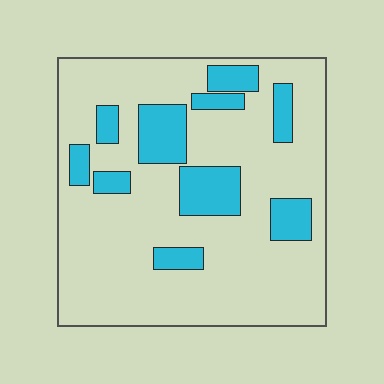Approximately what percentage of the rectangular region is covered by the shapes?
Approximately 20%.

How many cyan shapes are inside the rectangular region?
10.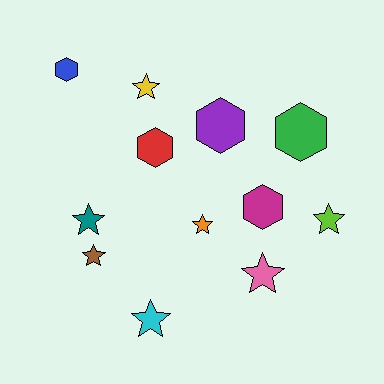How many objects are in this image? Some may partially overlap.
There are 12 objects.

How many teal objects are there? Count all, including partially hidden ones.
There is 1 teal object.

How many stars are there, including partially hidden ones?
There are 7 stars.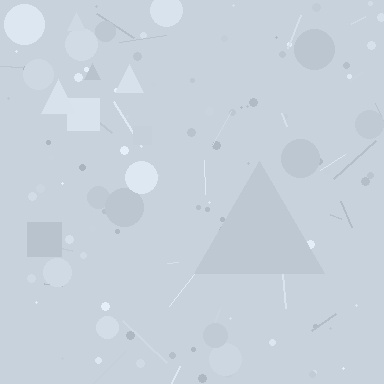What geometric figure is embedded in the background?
A triangle is embedded in the background.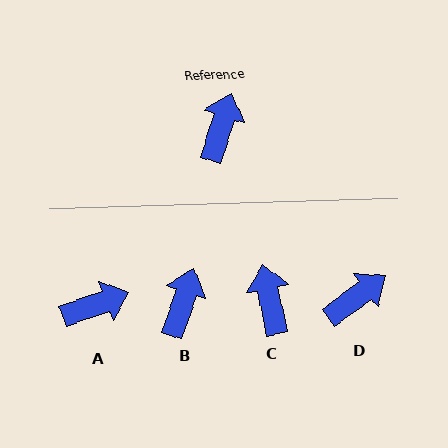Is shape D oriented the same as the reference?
No, it is off by about 35 degrees.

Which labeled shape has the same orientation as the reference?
B.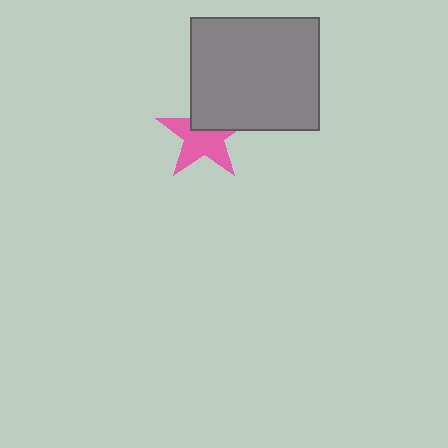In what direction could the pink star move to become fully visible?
The pink star could move toward the lower-left. That would shift it out from behind the gray rectangle entirely.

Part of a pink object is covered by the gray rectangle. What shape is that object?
It is a star.